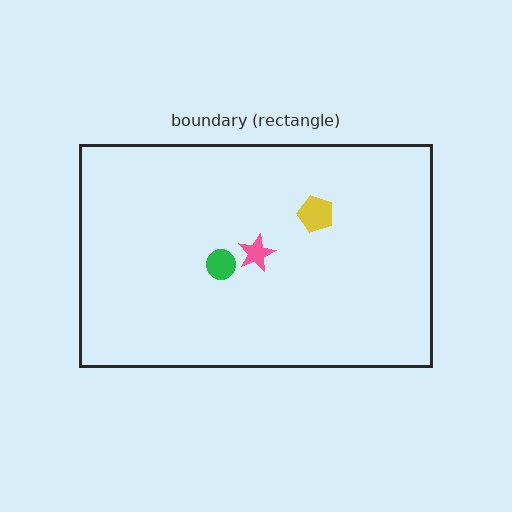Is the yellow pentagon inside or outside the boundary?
Inside.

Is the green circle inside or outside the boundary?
Inside.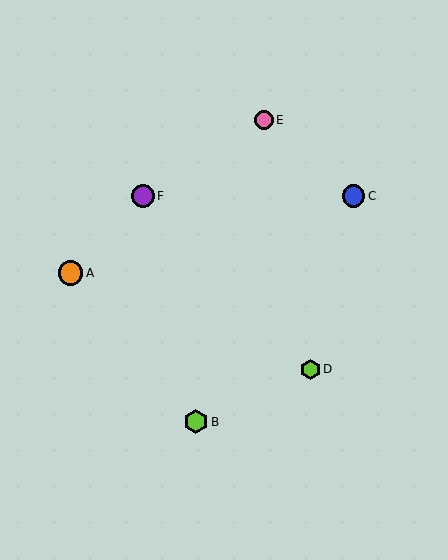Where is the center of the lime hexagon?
The center of the lime hexagon is at (310, 369).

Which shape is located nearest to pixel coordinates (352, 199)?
The blue circle (labeled C) at (354, 196) is nearest to that location.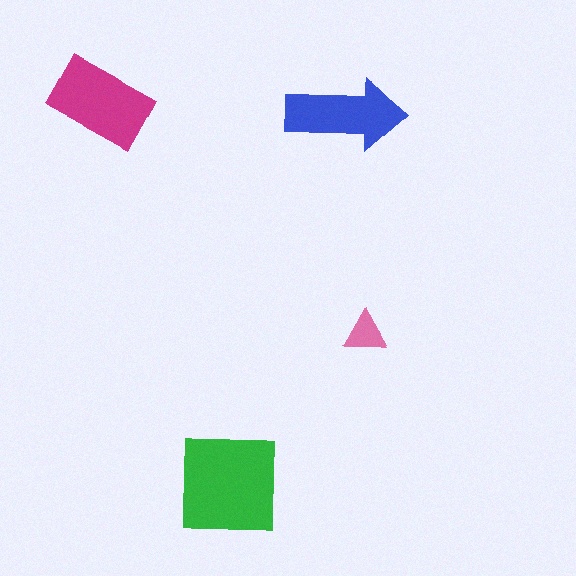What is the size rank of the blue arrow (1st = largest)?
3rd.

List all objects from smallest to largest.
The pink triangle, the blue arrow, the magenta rectangle, the green square.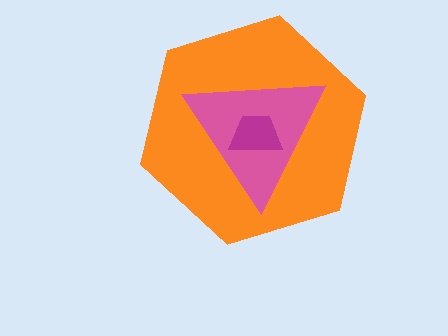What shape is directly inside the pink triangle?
The magenta trapezoid.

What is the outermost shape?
The orange hexagon.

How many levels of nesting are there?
3.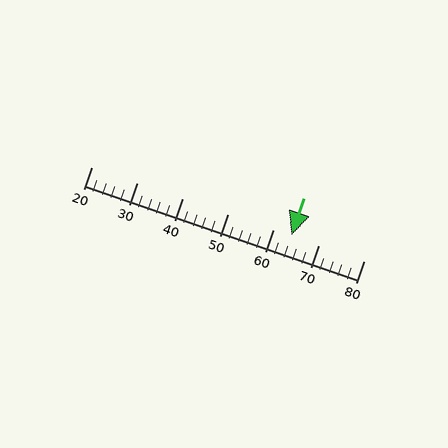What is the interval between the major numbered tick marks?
The major tick marks are spaced 10 units apart.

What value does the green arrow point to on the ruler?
The green arrow points to approximately 64.